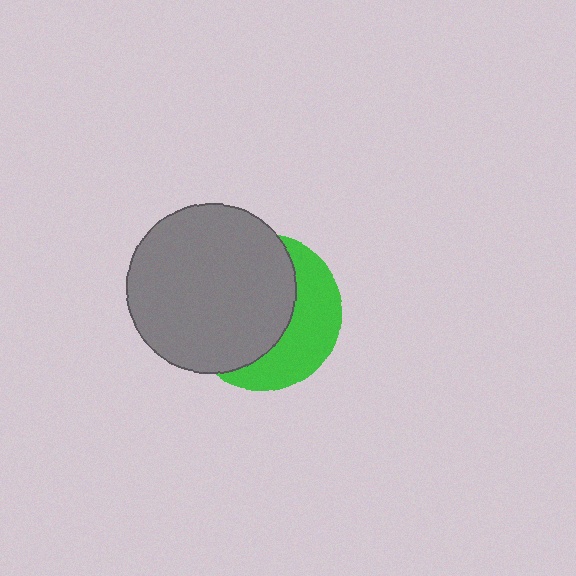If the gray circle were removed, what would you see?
You would see the complete green circle.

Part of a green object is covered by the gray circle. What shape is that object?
It is a circle.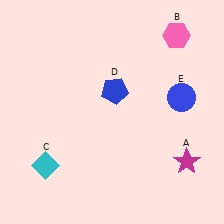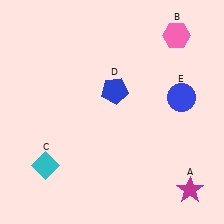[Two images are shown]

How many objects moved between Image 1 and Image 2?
1 object moved between the two images.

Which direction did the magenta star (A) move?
The magenta star (A) moved down.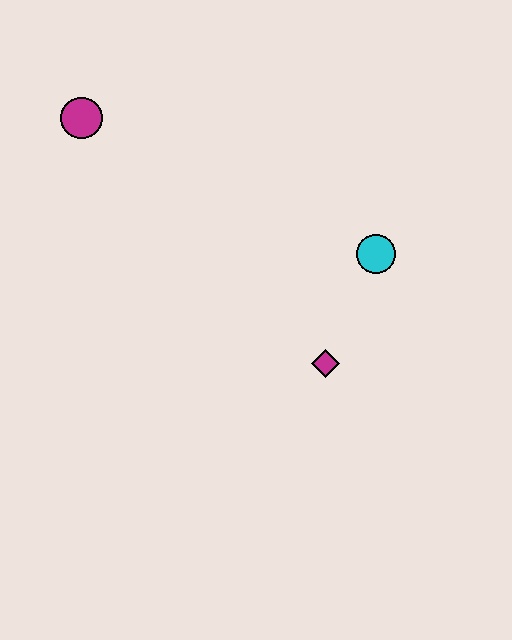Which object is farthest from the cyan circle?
The magenta circle is farthest from the cyan circle.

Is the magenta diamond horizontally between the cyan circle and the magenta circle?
Yes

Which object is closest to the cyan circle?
The magenta diamond is closest to the cyan circle.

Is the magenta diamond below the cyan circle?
Yes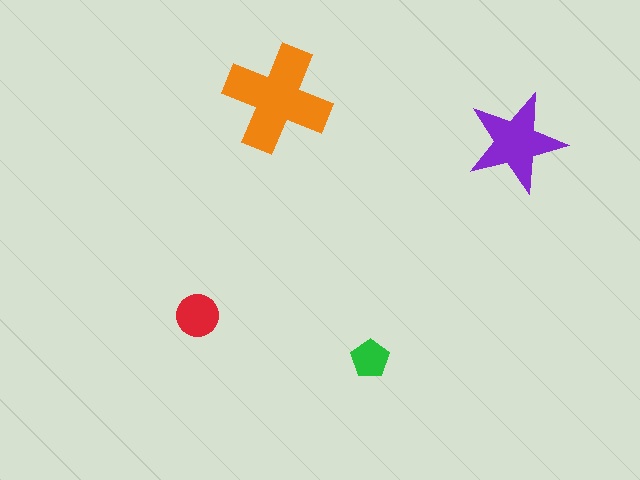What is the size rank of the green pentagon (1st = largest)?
4th.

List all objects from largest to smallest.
The orange cross, the purple star, the red circle, the green pentagon.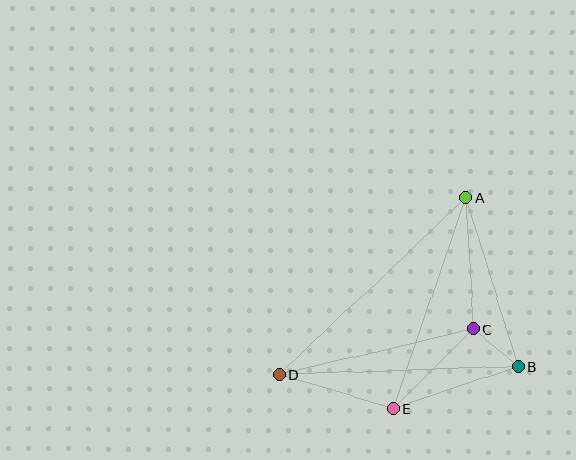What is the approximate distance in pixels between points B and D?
The distance between B and D is approximately 239 pixels.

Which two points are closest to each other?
Points B and C are closest to each other.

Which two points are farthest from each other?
Points A and D are farthest from each other.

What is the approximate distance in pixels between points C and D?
The distance between C and D is approximately 200 pixels.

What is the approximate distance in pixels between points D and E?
The distance between D and E is approximately 119 pixels.